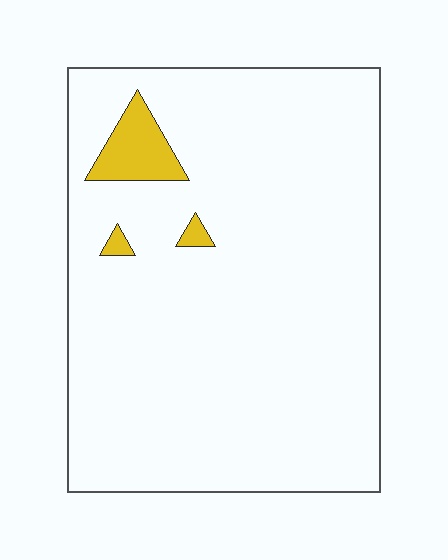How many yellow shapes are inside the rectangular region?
3.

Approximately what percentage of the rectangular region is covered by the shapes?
Approximately 5%.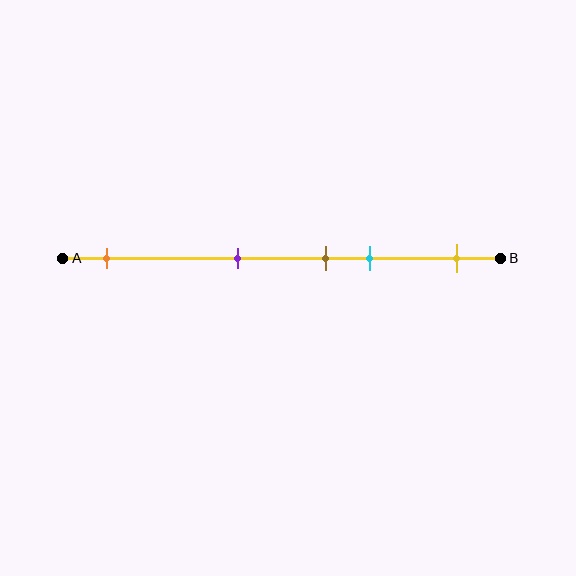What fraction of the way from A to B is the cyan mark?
The cyan mark is approximately 70% (0.7) of the way from A to B.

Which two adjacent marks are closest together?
The brown and cyan marks are the closest adjacent pair.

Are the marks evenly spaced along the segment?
No, the marks are not evenly spaced.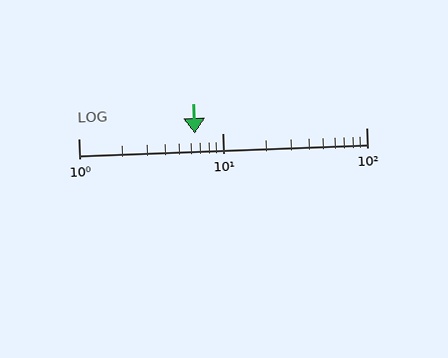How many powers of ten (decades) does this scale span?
The scale spans 2 decades, from 1 to 100.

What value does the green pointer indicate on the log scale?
The pointer indicates approximately 6.4.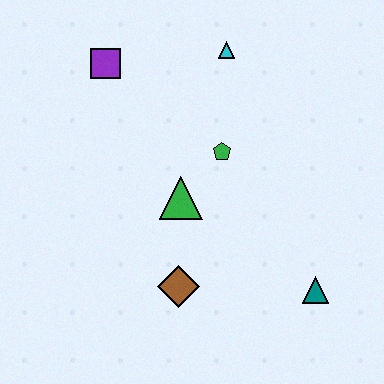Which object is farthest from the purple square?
The teal triangle is farthest from the purple square.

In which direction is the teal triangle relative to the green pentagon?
The teal triangle is below the green pentagon.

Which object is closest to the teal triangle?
The brown diamond is closest to the teal triangle.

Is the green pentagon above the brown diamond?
Yes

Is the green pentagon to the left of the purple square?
No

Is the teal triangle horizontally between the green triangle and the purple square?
No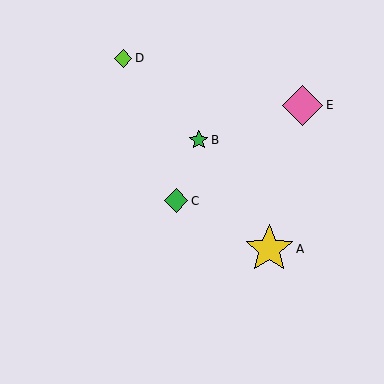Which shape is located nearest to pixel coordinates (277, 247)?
The yellow star (labeled A) at (269, 249) is nearest to that location.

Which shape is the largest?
The yellow star (labeled A) is the largest.